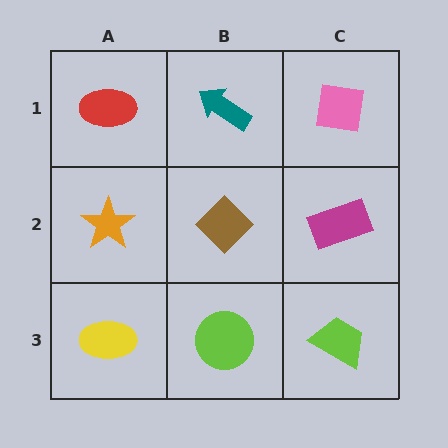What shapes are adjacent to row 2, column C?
A pink square (row 1, column C), a lime trapezoid (row 3, column C), a brown diamond (row 2, column B).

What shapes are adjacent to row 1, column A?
An orange star (row 2, column A), a teal arrow (row 1, column B).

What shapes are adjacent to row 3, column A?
An orange star (row 2, column A), a lime circle (row 3, column B).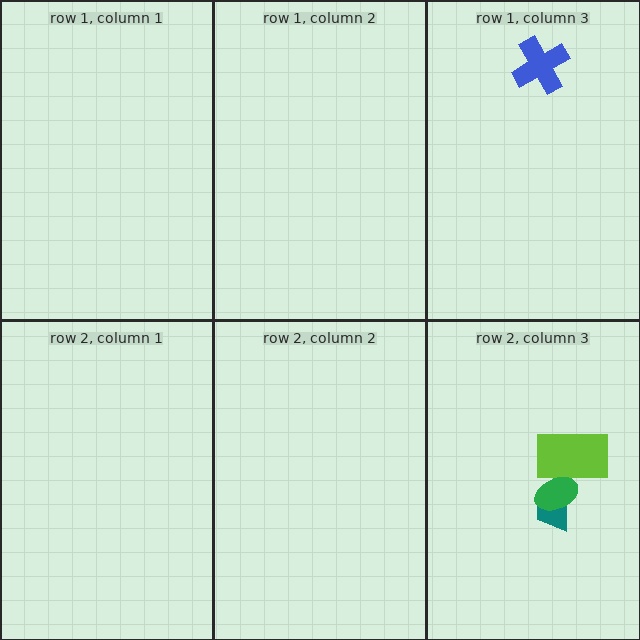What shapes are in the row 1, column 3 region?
The blue cross.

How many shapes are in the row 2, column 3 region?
3.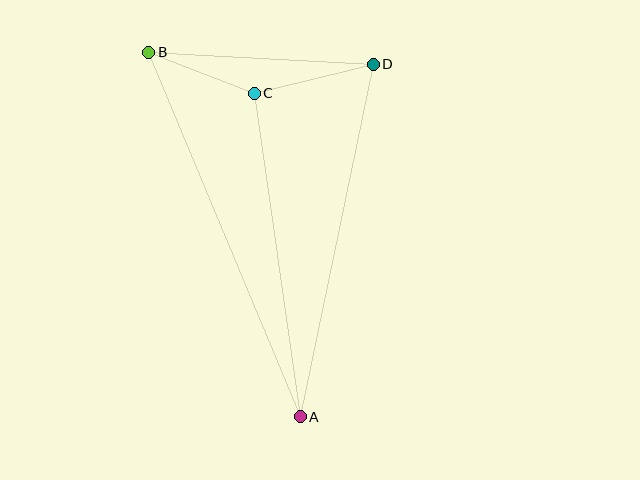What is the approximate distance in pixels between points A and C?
The distance between A and C is approximately 327 pixels.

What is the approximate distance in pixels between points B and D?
The distance between B and D is approximately 225 pixels.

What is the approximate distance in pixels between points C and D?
The distance between C and D is approximately 123 pixels.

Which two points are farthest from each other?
Points A and B are farthest from each other.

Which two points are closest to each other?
Points B and C are closest to each other.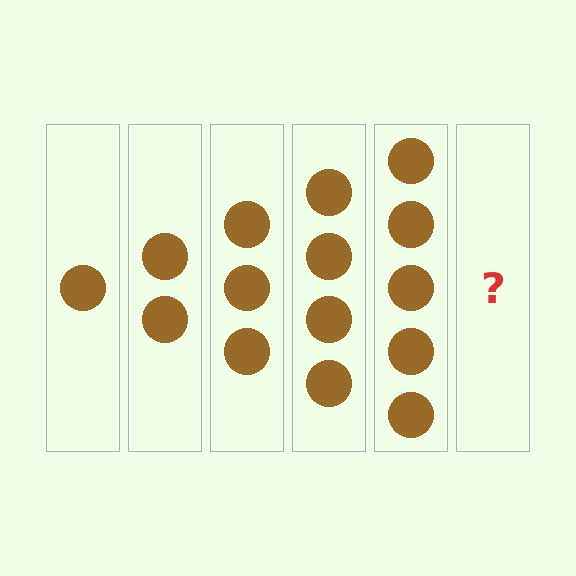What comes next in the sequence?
The next element should be 6 circles.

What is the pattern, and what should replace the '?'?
The pattern is that each step adds one more circle. The '?' should be 6 circles.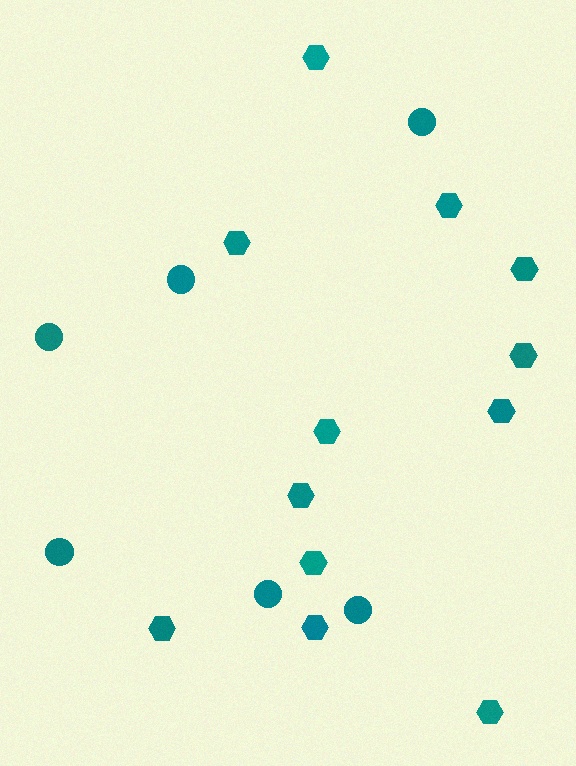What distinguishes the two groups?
There are 2 groups: one group of circles (6) and one group of hexagons (12).